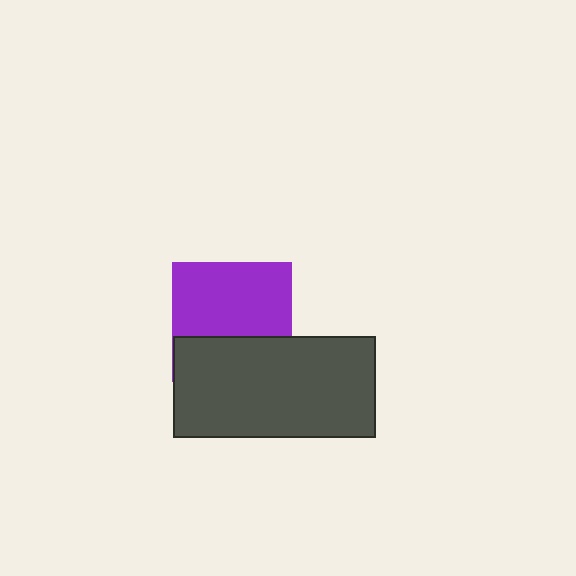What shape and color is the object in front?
The object in front is a dark gray rectangle.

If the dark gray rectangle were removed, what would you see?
You would see the complete purple square.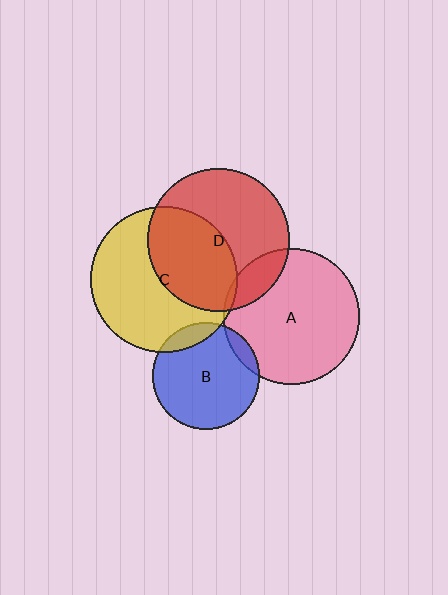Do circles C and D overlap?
Yes.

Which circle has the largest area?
Circle C (yellow).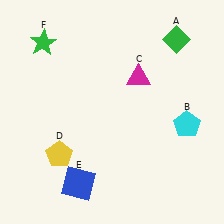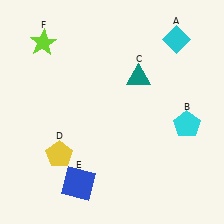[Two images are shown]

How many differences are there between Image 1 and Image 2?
There are 3 differences between the two images.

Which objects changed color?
A changed from green to cyan. C changed from magenta to teal. F changed from green to lime.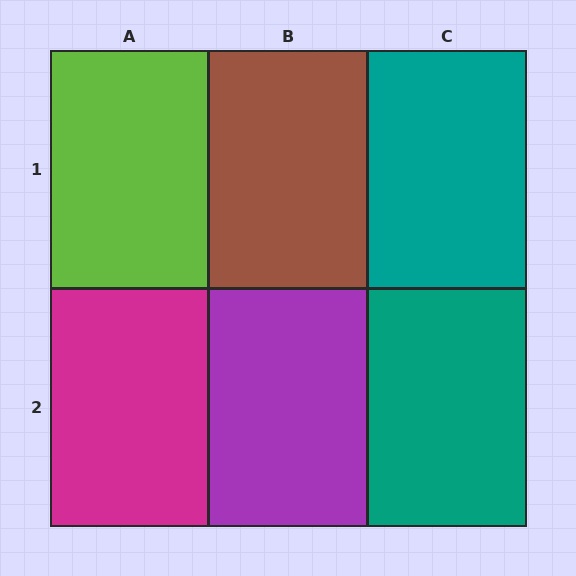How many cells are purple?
1 cell is purple.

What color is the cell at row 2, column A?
Magenta.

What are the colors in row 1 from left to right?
Lime, brown, teal.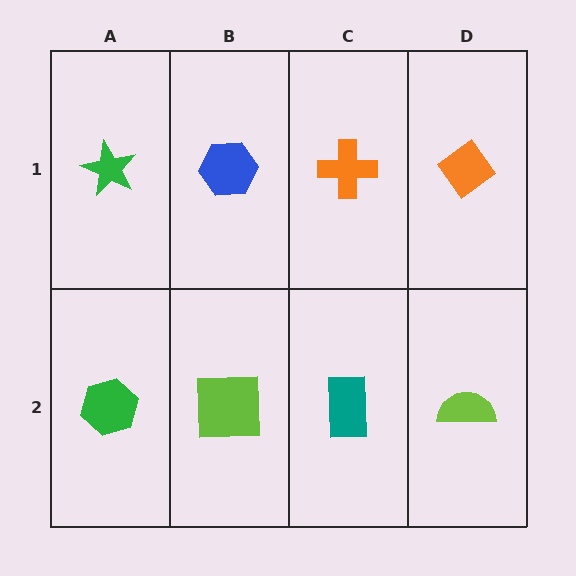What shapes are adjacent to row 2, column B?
A blue hexagon (row 1, column B), a green hexagon (row 2, column A), a teal rectangle (row 2, column C).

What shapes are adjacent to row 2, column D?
An orange diamond (row 1, column D), a teal rectangle (row 2, column C).